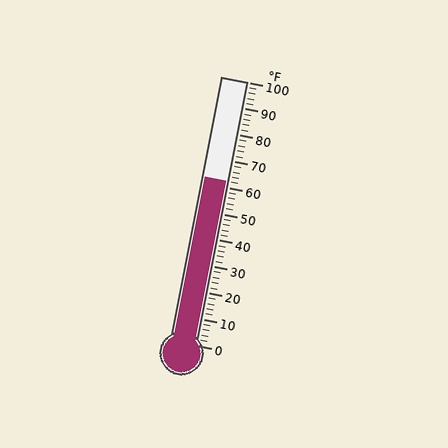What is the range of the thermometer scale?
The thermometer scale ranges from 0°F to 100°F.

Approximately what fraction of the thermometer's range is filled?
The thermometer is filled to approximately 60% of its range.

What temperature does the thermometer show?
The thermometer shows approximately 62°F.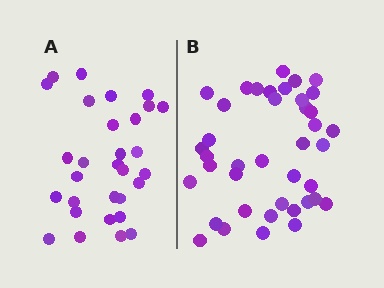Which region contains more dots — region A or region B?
Region B (the right region) has more dots.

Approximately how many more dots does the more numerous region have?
Region B has roughly 10 or so more dots than region A.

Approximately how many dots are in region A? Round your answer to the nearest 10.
About 30 dots.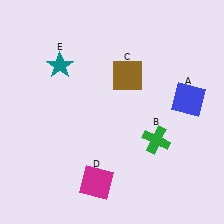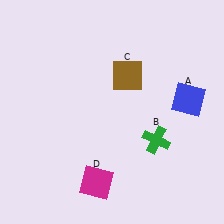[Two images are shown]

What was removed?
The teal star (E) was removed in Image 2.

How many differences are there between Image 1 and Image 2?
There is 1 difference between the two images.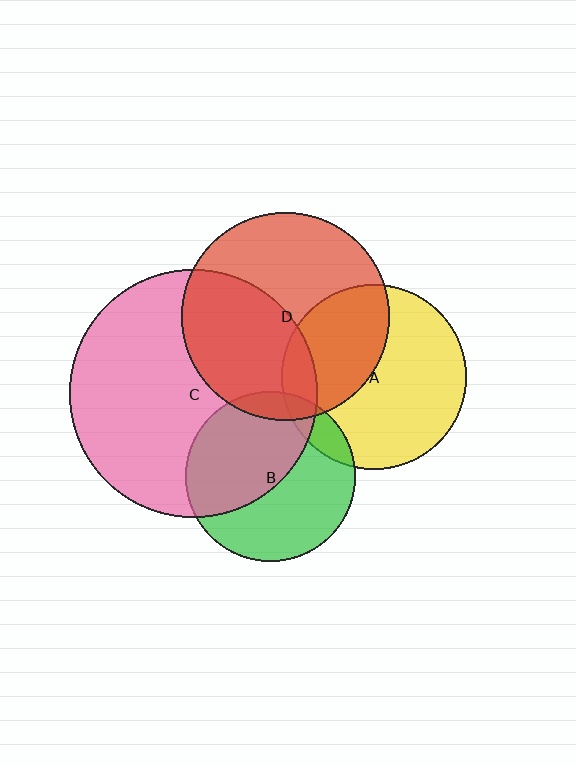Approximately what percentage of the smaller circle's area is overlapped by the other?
Approximately 45%.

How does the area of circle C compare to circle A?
Approximately 1.8 times.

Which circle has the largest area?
Circle C (pink).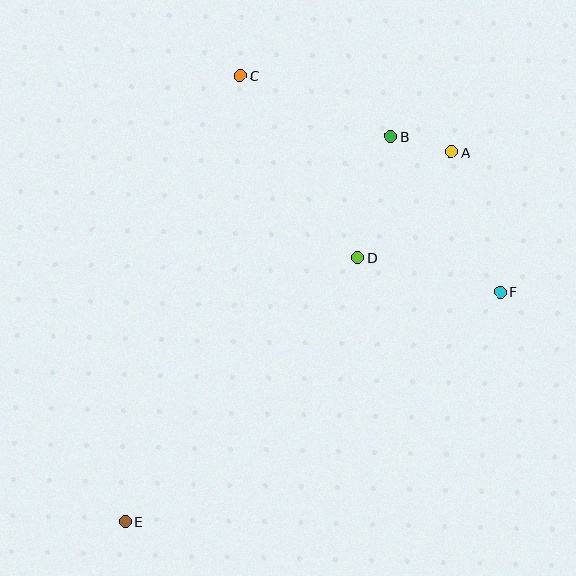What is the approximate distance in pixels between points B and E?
The distance between B and E is approximately 467 pixels.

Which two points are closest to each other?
Points A and B are closest to each other.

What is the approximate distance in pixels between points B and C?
The distance between B and C is approximately 162 pixels.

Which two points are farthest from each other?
Points A and E are farthest from each other.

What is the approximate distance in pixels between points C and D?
The distance between C and D is approximately 217 pixels.